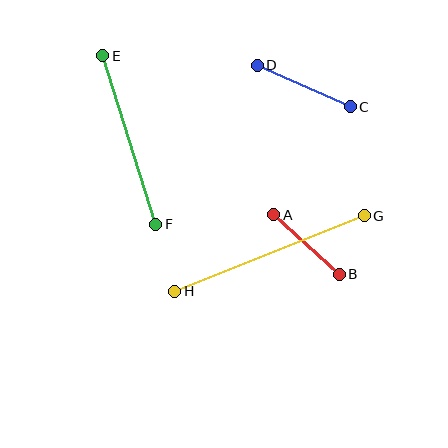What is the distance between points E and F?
The distance is approximately 176 pixels.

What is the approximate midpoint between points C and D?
The midpoint is at approximately (304, 86) pixels.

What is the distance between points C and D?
The distance is approximately 102 pixels.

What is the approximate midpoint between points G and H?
The midpoint is at approximately (269, 253) pixels.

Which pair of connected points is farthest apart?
Points G and H are farthest apart.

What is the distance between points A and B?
The distance is approximately 88 pixels.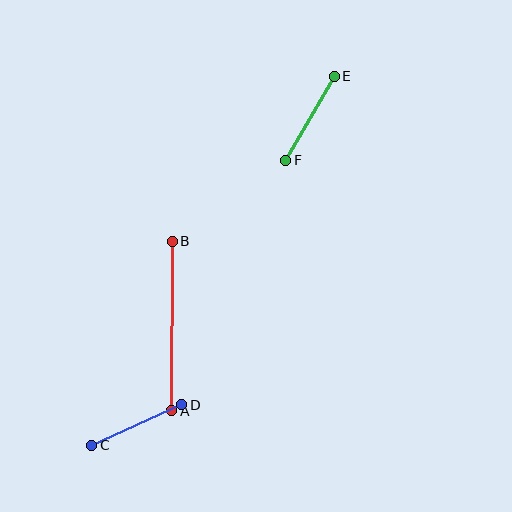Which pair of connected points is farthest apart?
Points A and B are farthest apart.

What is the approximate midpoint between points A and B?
The midpoint is at approximately (172, 326) pixels.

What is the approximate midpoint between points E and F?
The midpoint is at approximately (310, 118) pixels.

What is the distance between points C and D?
The distance is approximately 98 pixels.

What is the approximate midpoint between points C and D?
The midpoint is at approximately (137, 425) pixels.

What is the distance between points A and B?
The distance is approximately 169 pixels.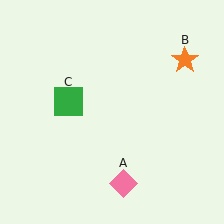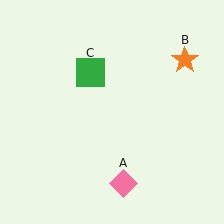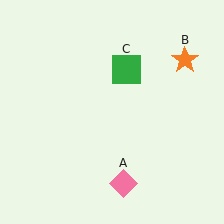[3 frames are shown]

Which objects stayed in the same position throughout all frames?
Pink diamond (object A) and orange star (object B) remained stationary.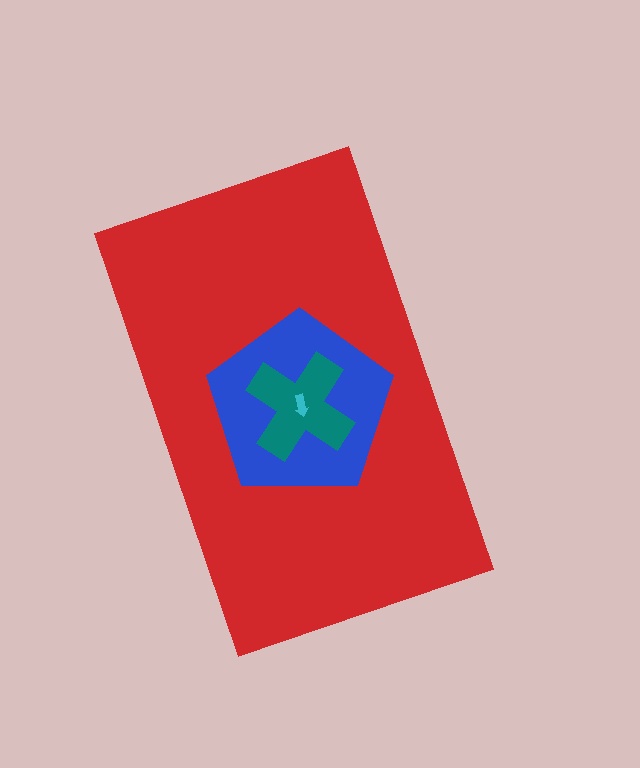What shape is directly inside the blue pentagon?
The teal cross.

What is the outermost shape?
The red rectangle.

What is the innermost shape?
The cyan arrow.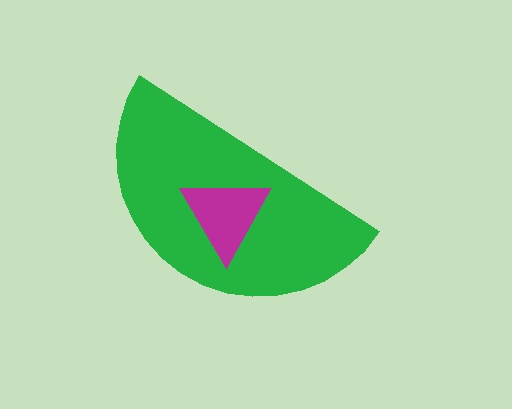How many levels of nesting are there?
2.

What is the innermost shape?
The magenta triangle.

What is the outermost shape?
The green semicircle.